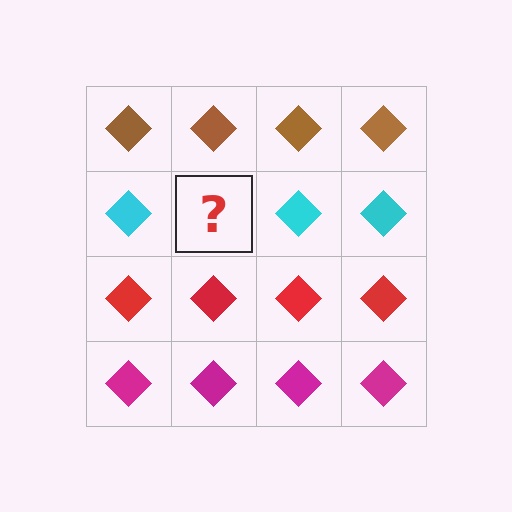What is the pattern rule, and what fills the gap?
The rule is that each row has a consistent color. The gap should be filled with a cyan diamond.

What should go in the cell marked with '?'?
The missing cell should contain a cyan diamond.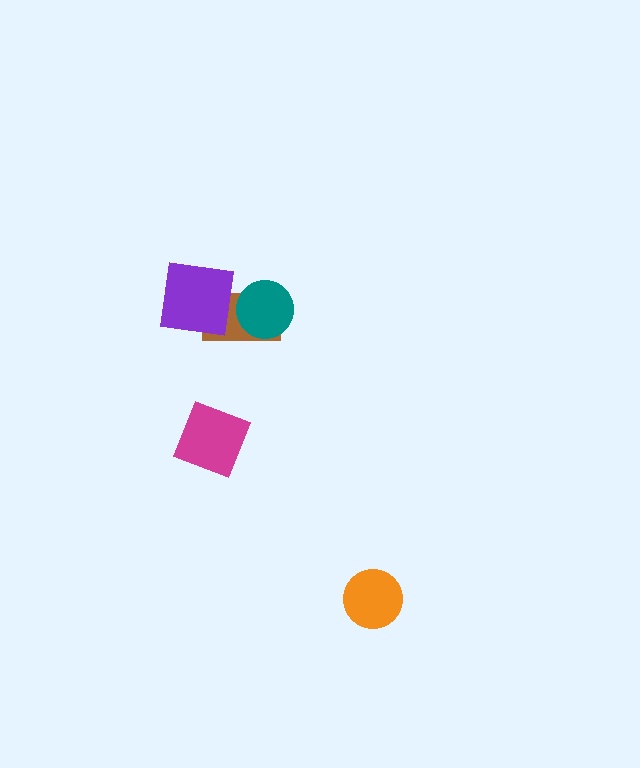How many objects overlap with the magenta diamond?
0 objects overlap with the magenta diamond.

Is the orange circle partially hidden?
No, no other shape covers it.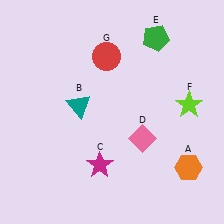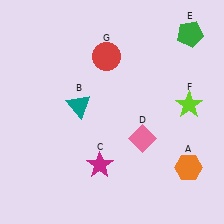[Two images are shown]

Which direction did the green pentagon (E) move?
The green pentagon (E) moved right.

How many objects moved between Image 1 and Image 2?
1 object moved between the two images.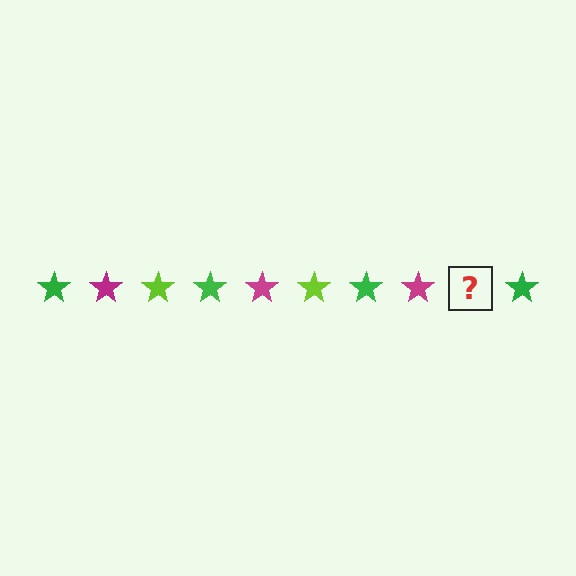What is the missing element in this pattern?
The missing element is a lime star.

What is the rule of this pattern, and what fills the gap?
The rule is that the pattern cycles through green, magenta, lime stars. The gap should be filled with a lime star.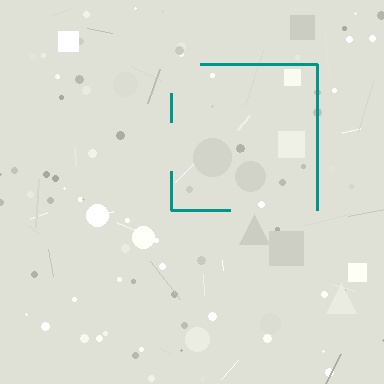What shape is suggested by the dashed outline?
The dashed outline suggests a square.